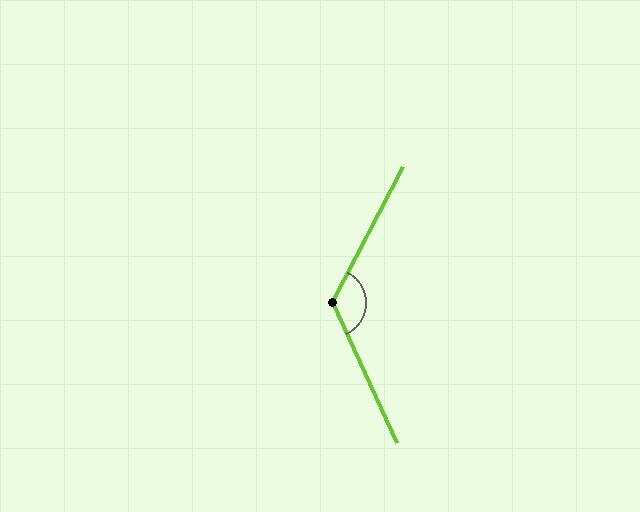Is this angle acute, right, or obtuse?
It is obtuse.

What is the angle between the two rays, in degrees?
Approximately 128 degrees.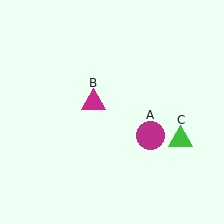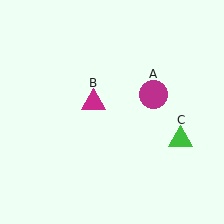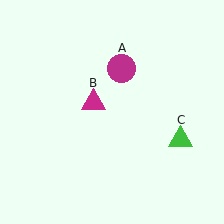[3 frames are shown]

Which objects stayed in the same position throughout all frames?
Magenta triangle (object B) and green triangle (object C) remained stationary.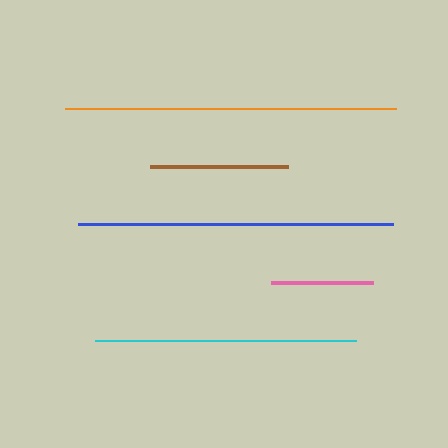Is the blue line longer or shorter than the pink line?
The blue line is longer than the pink line.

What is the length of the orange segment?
The orange segment is approximately 331 pixels long.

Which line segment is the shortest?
The pink line is the shortest at approximately 102 pixels.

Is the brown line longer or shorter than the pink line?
The brown line is longer than the pink line.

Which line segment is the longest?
The orange line is the longest at approximately 331 pixels.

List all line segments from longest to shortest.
From longest to shortest: orange, blue, cyan, brown, pink.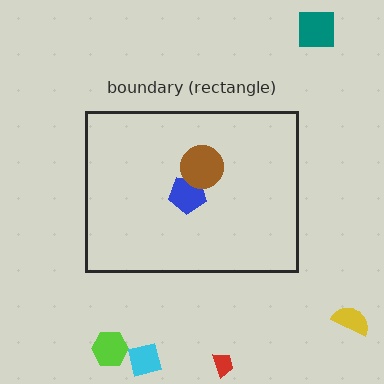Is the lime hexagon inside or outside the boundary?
Outside.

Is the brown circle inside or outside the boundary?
Inside.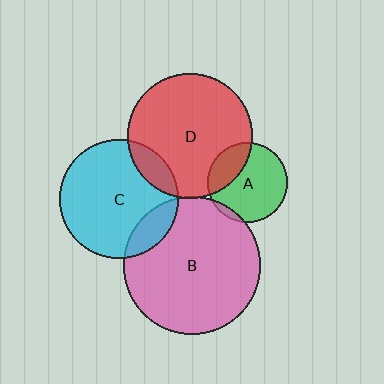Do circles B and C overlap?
Yes.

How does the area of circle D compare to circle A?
Approximately 2.5 times.